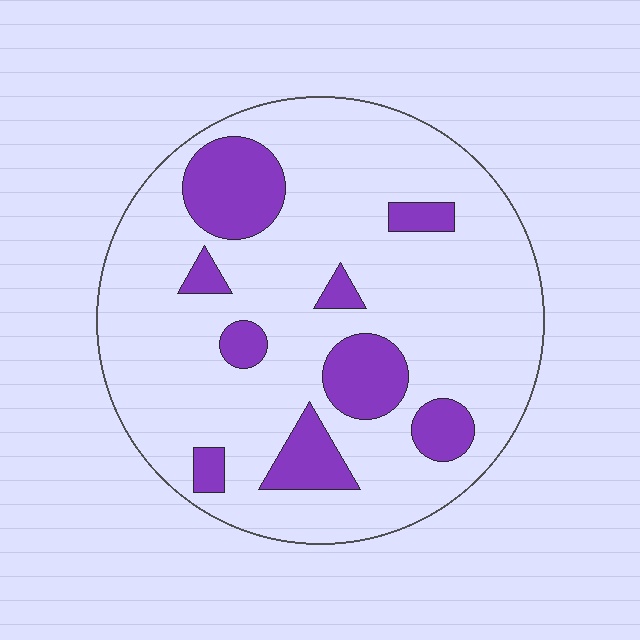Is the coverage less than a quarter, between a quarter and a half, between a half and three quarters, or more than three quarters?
Less than a quarter.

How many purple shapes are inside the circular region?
9.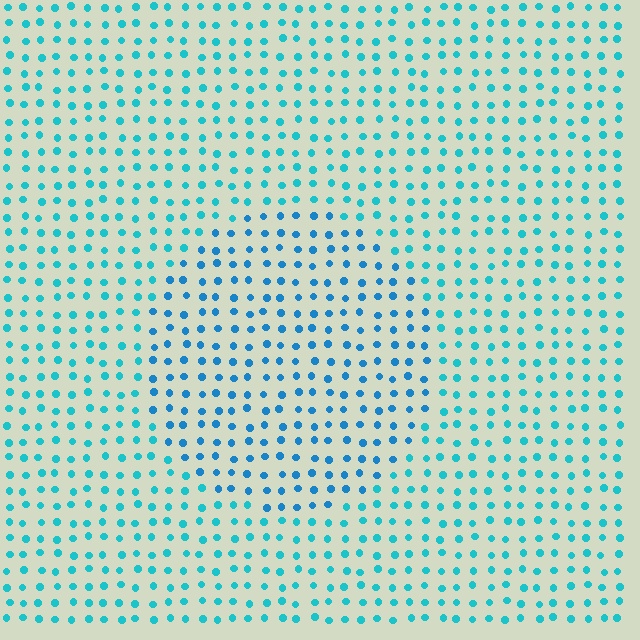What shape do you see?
I see a circle.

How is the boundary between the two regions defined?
The boundary is defined purely by a slight shift in hue (about 22 degrees). Spacing, size, and orientation are identical on both sides.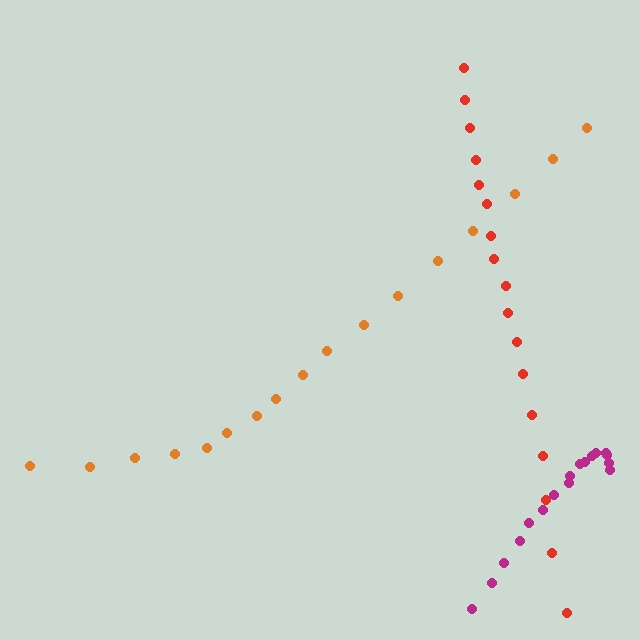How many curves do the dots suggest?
There are 3 distinct paths.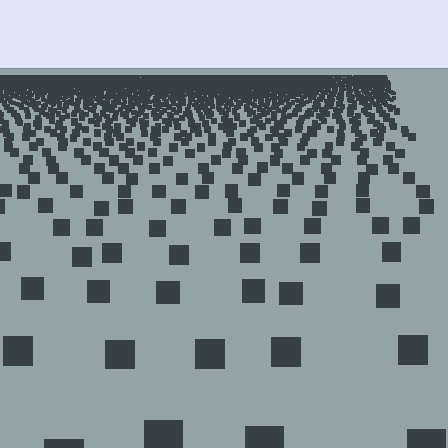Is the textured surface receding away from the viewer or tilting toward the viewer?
The surface is receding away from the viewer. Texture elements get smaller and denser toward the top.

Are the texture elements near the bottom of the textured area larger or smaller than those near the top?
Larger. Near the bottom, elements are closer to the viewer and appear at a bigger on-screen size.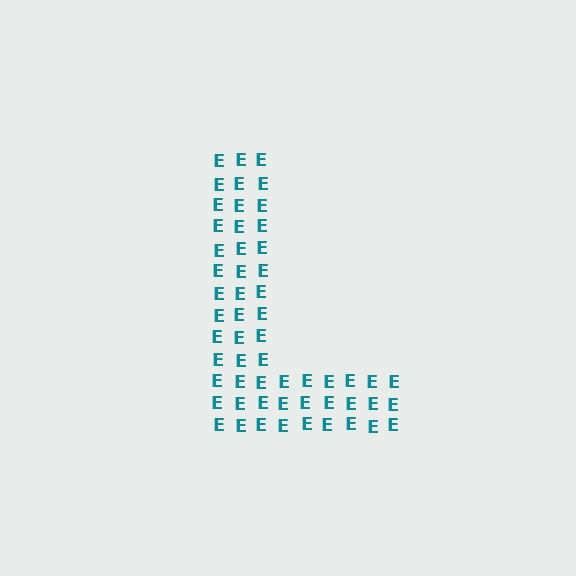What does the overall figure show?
The overall figure shows the letter L.